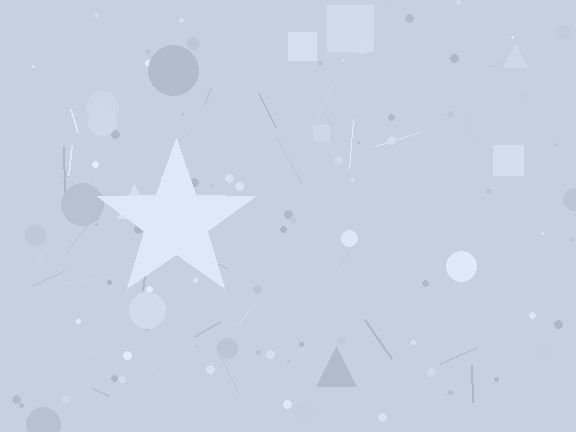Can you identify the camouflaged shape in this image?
The camouflaged shape is a star.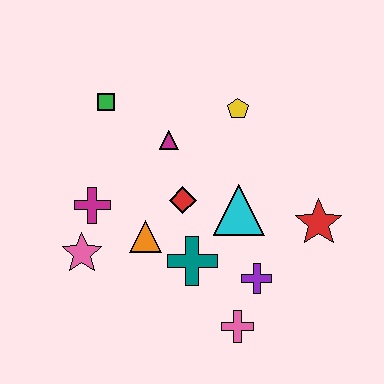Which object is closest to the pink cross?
The purple cross is closest to the pink cross.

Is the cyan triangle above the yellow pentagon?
No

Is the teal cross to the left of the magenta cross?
No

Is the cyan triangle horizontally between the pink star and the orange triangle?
No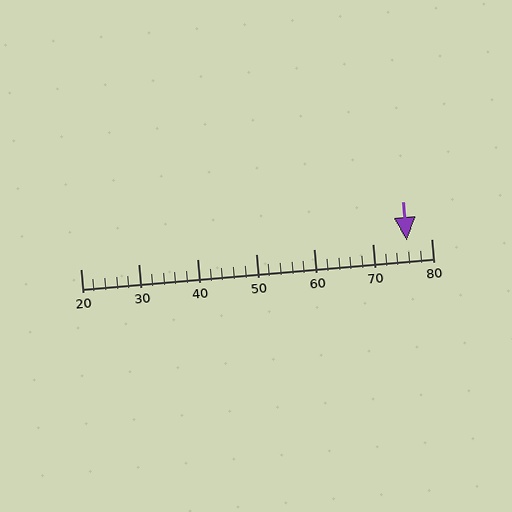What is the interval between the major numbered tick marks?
The major tick marks are spaced 10 units apart.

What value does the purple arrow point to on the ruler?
The purple arrow points to approximately 76.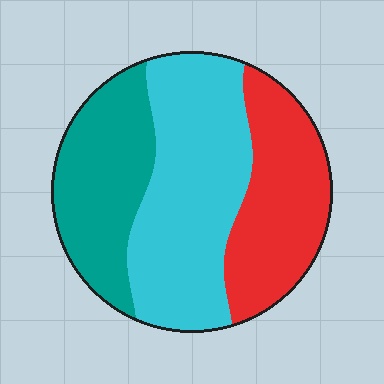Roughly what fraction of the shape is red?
Red covers around 30% of the shape.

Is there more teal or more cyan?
Cyan.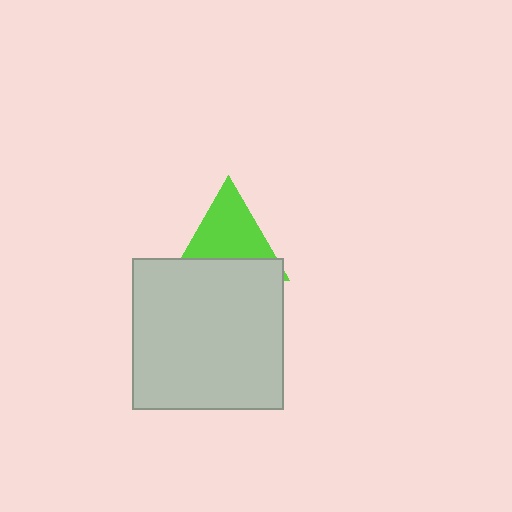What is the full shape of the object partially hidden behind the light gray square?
The partially hidden object is a lime triangle.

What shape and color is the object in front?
The object in front is a light gray square.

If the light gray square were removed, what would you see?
You would see the complete lime triangle.